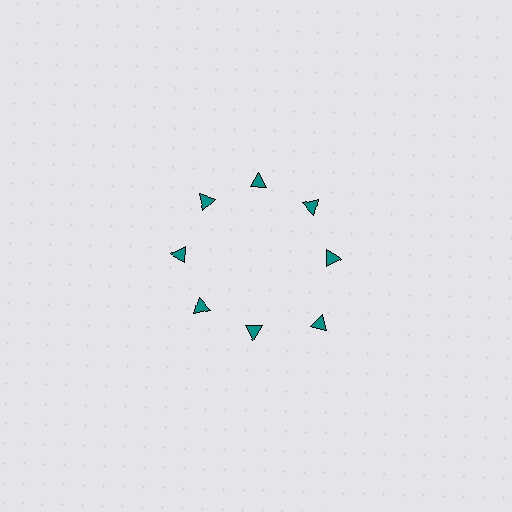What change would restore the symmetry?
The symmetry would be restored by moving it inward, back onto the ring so that all 8 triangles sit at equal angles and equal distance from the center.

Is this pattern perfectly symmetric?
No. The 8 teal triangles are arranged in a ring, but one element near the 4 o'clock position is pushed outward from the center, breaking the 8-fold rotational symmetry.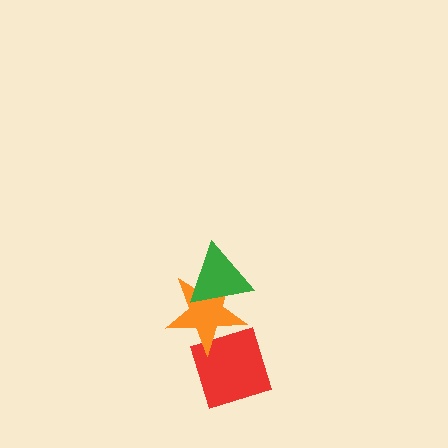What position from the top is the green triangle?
The green triangle is 1st from the top.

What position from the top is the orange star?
The orange star is 2nd from the top.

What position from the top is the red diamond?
The red diamond is 3rd from the top.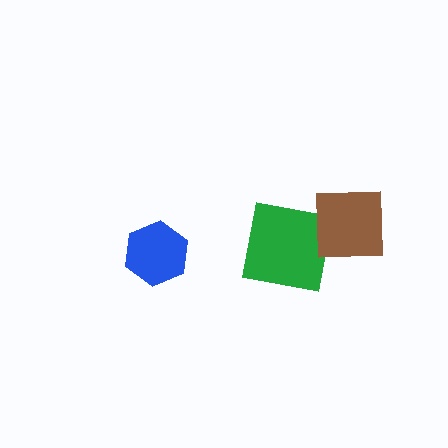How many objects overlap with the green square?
1 object overlaps with the green square.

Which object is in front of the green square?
The brown square is in front of the green square.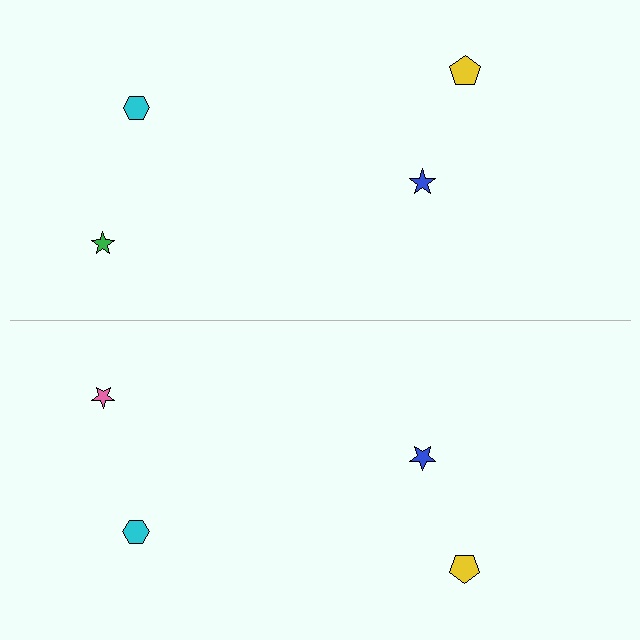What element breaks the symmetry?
The pink star on the bottom side breaks the symmetry — its mirror counterpart is green.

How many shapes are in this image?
There are 8 shapes in this image.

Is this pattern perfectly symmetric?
No, the pattern is not perfectly symmetric. The pink star on the bottom side breaks the symmetry — its mirror counterpart is green.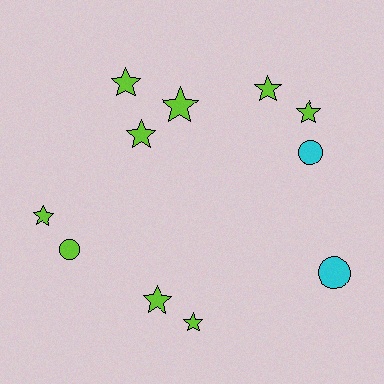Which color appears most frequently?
Lime, with 9 objects.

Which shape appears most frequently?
Star, with 8 objects.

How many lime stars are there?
There are 8 lime stars.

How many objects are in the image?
There are 11 objects.